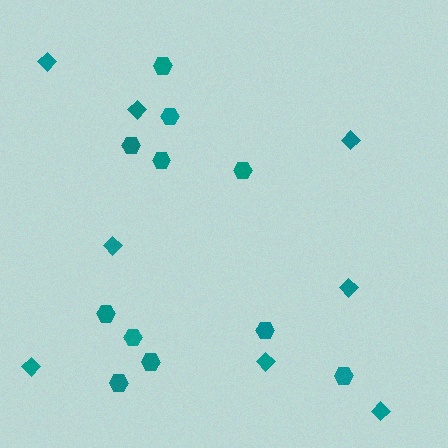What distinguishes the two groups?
There are 2 groups: one group of hexagons (11) and one group of diamonds (8).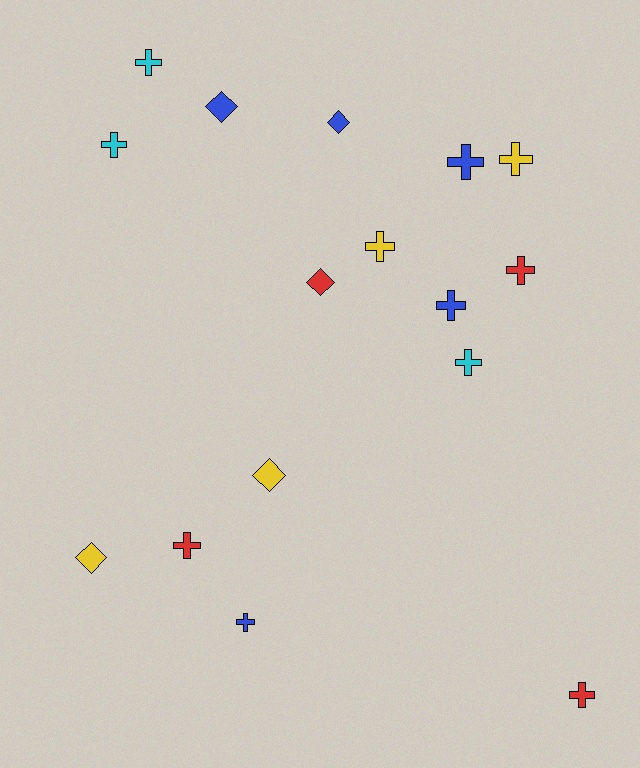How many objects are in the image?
There are 16 objects.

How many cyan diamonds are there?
There are no cyan diamonds.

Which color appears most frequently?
Blue, with 5 objects.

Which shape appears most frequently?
Cross, with 11 objects.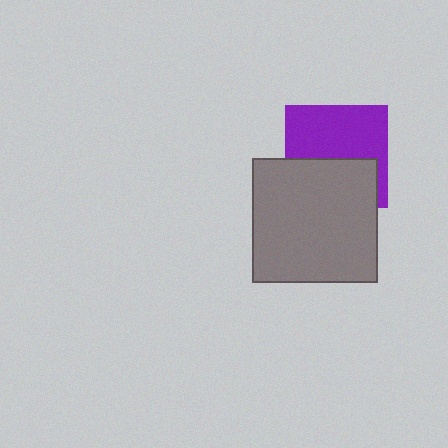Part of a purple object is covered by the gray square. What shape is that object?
It is a square.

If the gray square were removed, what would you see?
You would see the complete purple square.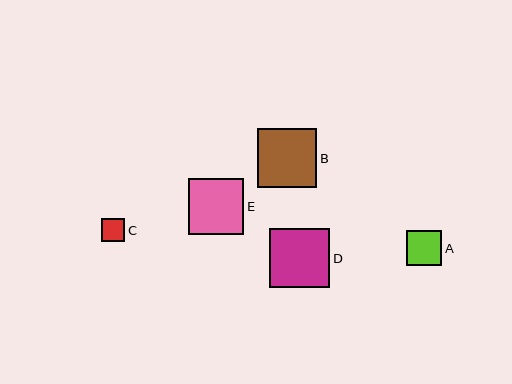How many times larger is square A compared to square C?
Square A is approximately 1.5 times the size of square C.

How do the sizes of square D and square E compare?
Square D and square E are approximately the same size.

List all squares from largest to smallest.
From largest to smallest: D, B, E, A, C.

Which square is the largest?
Square D is the largest with a size of approximately 60 pixels.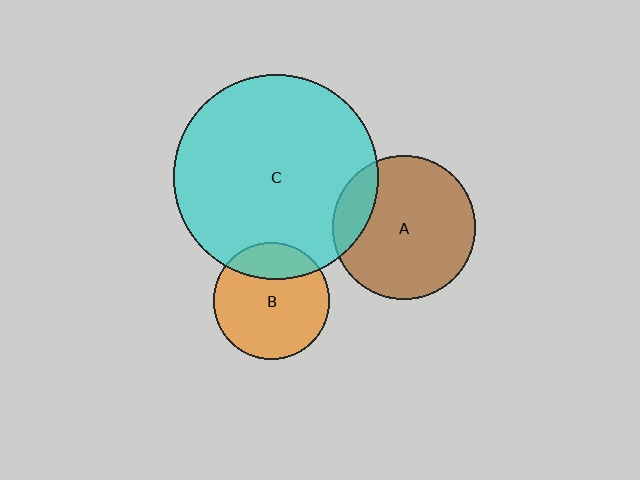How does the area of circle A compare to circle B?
Approximately 1.5 times.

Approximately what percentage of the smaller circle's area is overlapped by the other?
Approximately 15%.